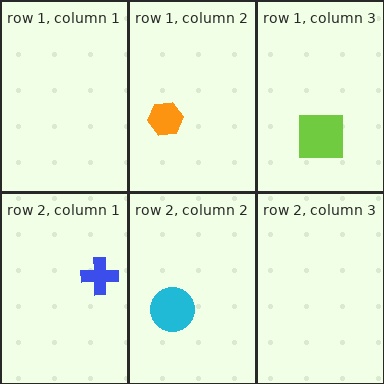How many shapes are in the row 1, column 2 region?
1.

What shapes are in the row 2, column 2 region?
The cyan circle.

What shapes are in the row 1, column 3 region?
The lime square.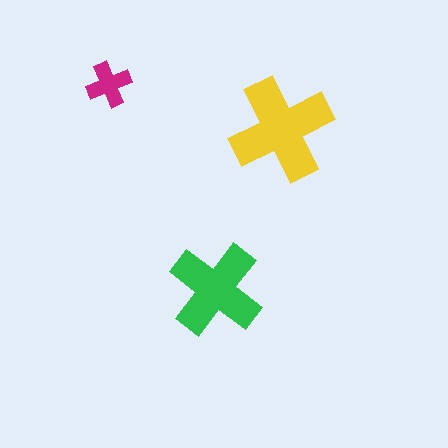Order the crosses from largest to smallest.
the yellow one, the green one, the magenta one.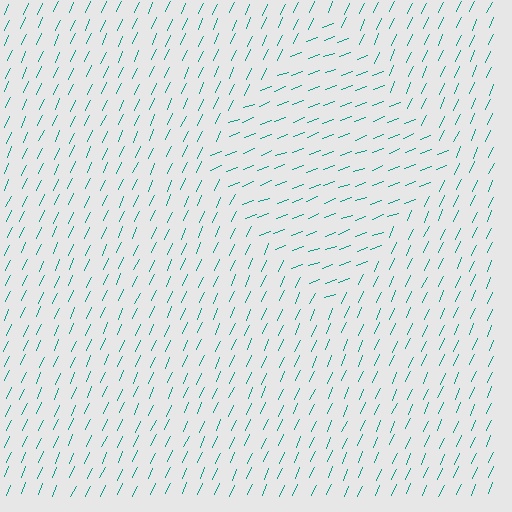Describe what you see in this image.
The image is filled with small teal line segments. A diamond region in the image has lines oriented differently from the surrounding lines, creating a visible texture boundary.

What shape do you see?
I see a diamond.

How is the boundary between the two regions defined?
The boundary is defined purely by a change in line orientation (approximately 45 degrees difference). All lines are the same color and thickness.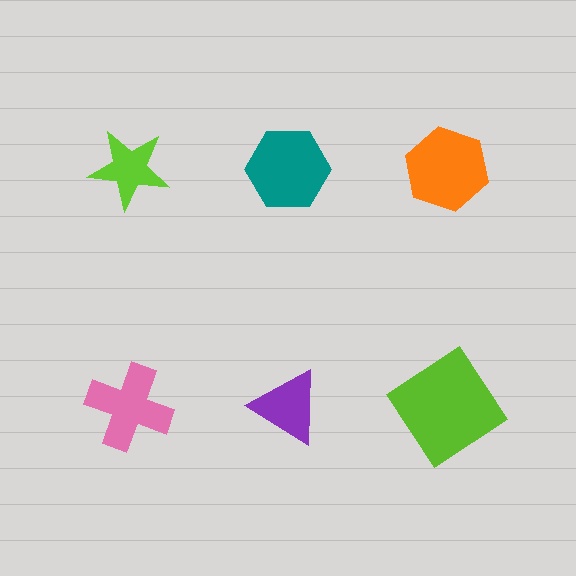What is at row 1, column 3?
An orange hexagon.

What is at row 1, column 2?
A teal hexagon.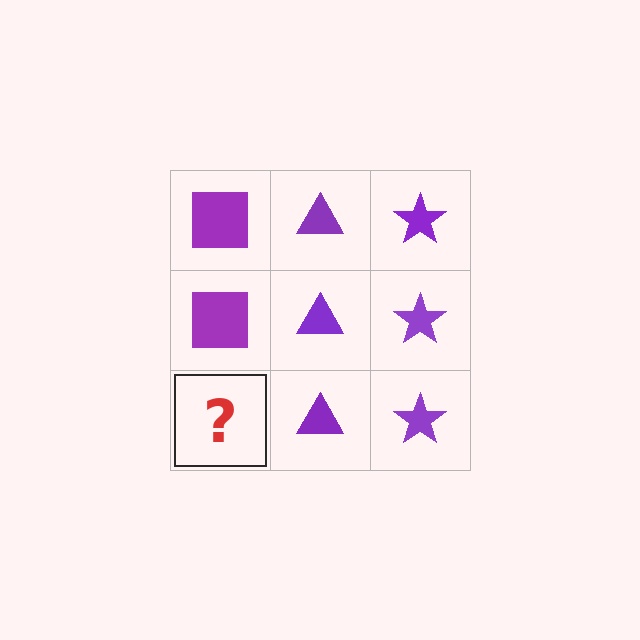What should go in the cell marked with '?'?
The missing cell should contain a purple square.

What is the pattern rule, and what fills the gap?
The rule is that each column has a consistent shape. The gap should be filled with a purple square.